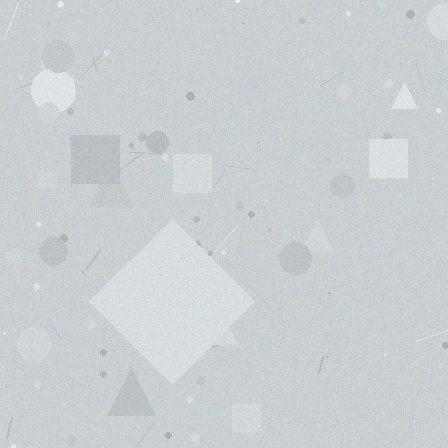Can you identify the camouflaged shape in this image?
The camouflaged shape is a diamond.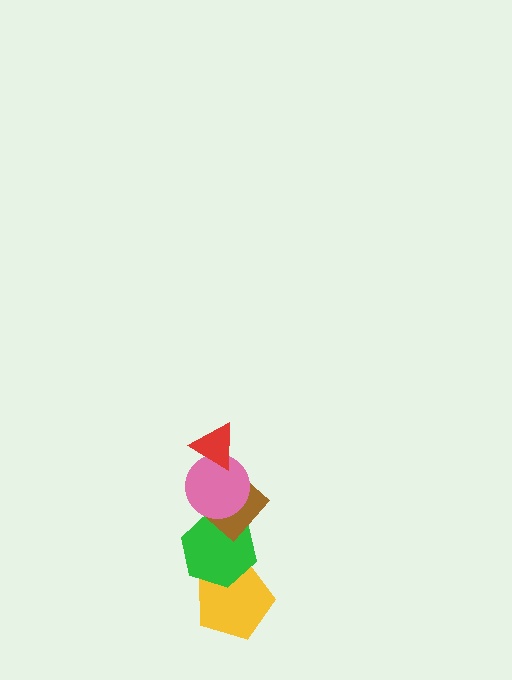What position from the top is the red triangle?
The red triangle is 1st from the top.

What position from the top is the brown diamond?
The brown diamond is 3rd from the top.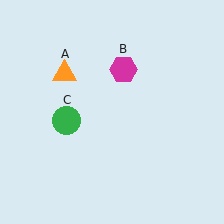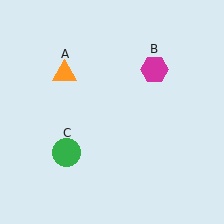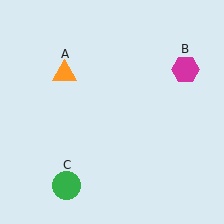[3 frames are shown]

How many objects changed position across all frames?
2 objects changed position: magenta hexagon (object B), green circle (object C).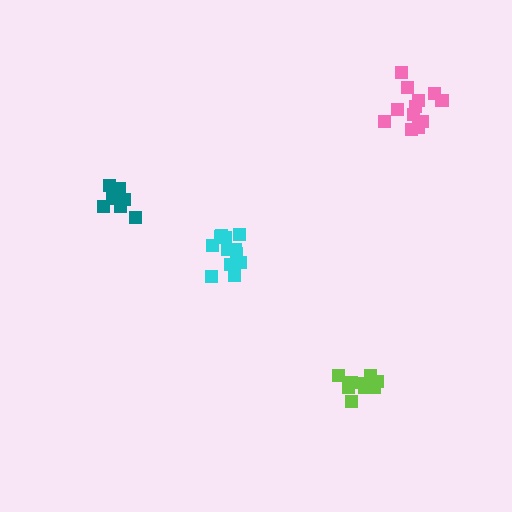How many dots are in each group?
Group 1: 12 dots, Group 2: 13 dots, Group 3: 10 dots, Group 4: 8 dots (43 total).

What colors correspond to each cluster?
The clusters are colored: cyan, pink, lime, teal.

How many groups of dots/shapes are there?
There are 4 groups.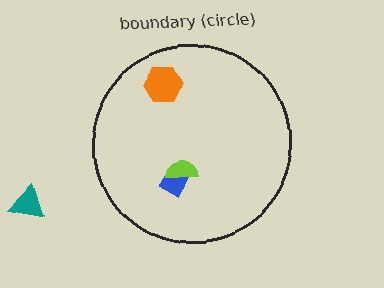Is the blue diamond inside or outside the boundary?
Inside.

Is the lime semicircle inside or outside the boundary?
Inside.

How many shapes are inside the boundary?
3 inside, 1 outside.